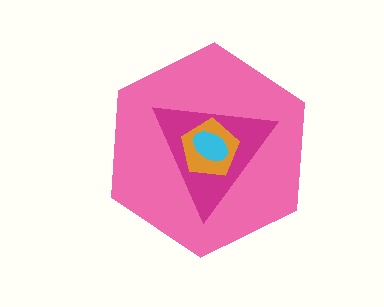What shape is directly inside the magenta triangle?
The orange pentagon.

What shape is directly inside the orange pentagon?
The cyan ellipse.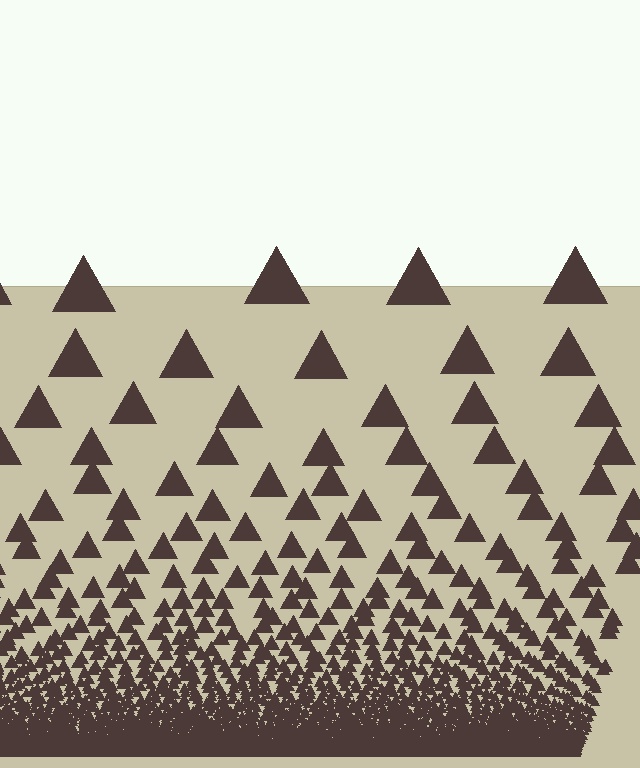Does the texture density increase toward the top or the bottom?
Density increases toward the bottom.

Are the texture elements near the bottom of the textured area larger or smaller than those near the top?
Smaller. The gradient is inverted — elements near the bottom are smaller and denser.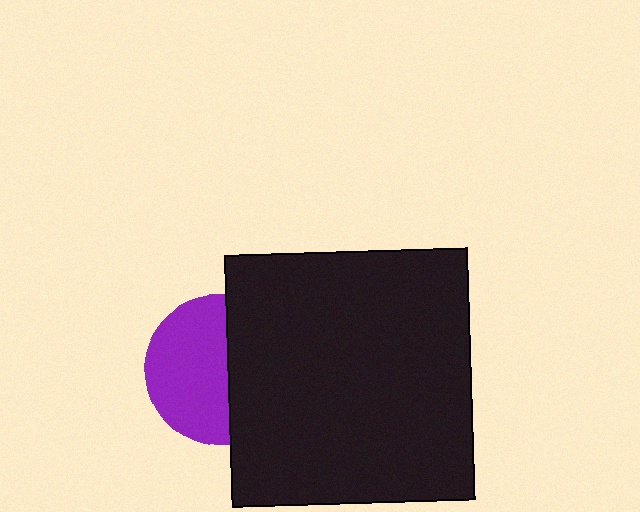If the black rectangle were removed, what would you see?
You would see the complete purple circle.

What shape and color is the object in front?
The object in front is a black rectangle.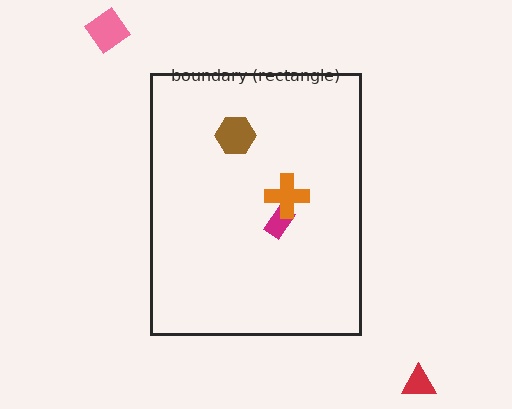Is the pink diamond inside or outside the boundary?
Outside.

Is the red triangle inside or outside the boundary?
Outside.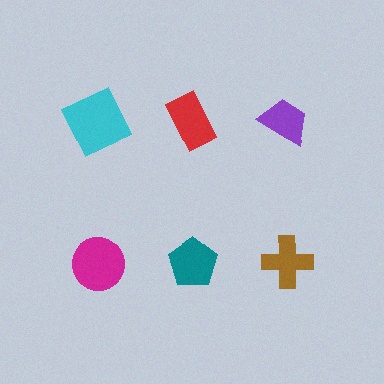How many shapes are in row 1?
3 shapes.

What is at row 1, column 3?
A purple trapezoid.